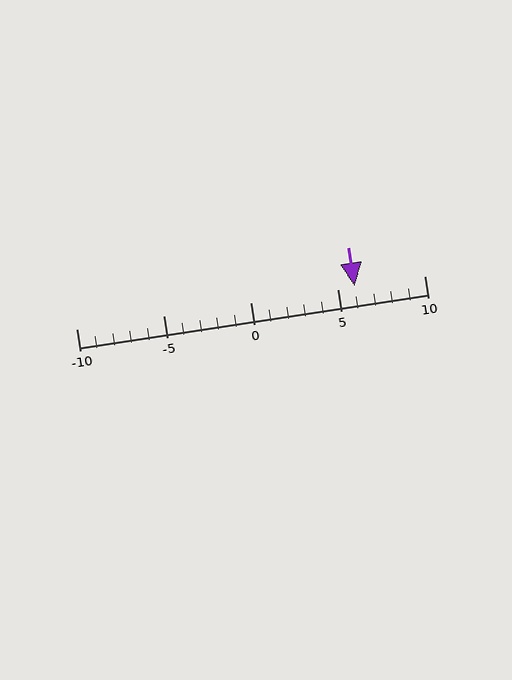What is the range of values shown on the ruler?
The ruler shows values from -10 to 10.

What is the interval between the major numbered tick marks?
The major tick marks are spaced 5 units apart.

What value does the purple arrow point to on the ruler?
The purple arrow points to approximately 6.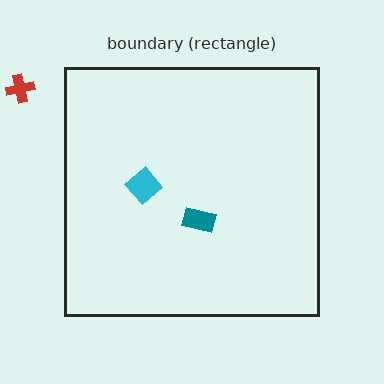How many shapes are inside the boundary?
2 inside, 1 outside.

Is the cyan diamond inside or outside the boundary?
Inside.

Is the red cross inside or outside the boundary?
Outside.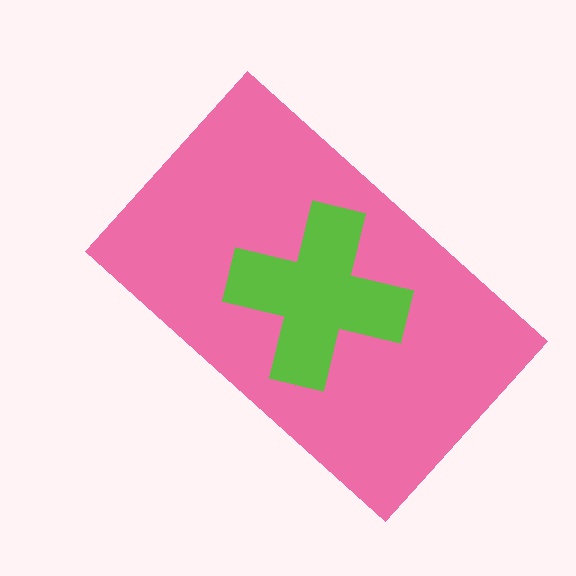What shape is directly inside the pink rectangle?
The lime cross.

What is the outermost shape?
The pink rectangle.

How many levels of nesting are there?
2.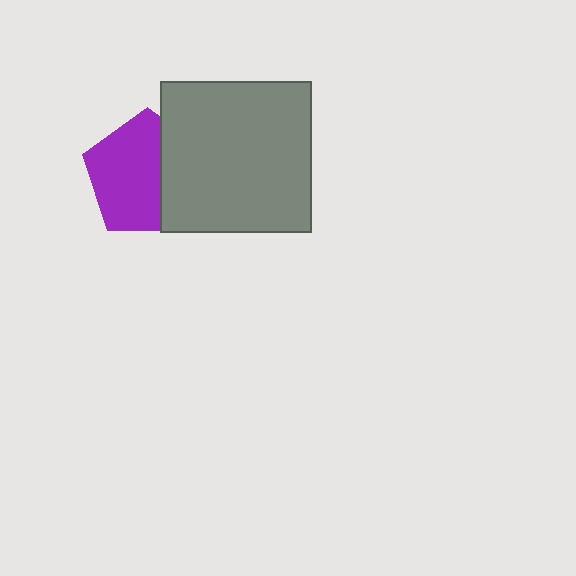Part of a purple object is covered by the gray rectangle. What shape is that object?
It is a pentagon.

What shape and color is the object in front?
The object in front is a gray rectangle.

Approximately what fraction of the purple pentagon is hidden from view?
Roughly 37% of the purple pentagon is hidden behind the gray rectangle.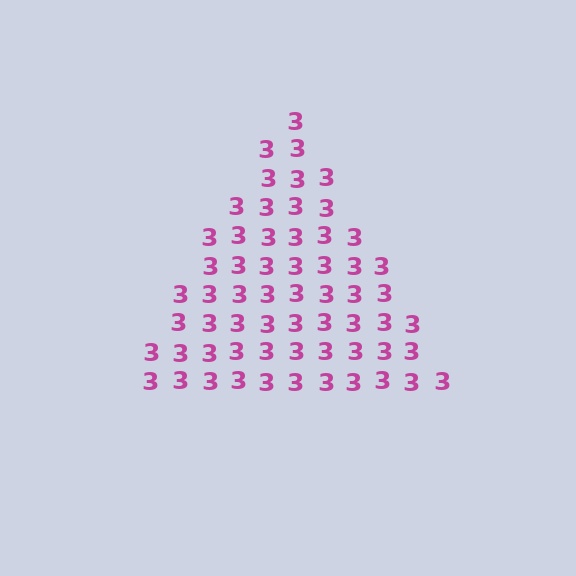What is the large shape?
The large shape is a triangle.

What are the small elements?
The small elements are digit 3's.